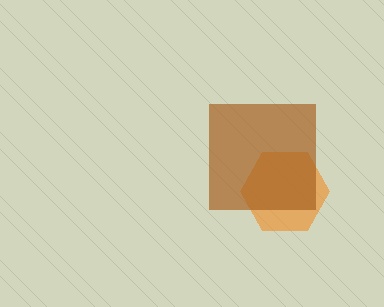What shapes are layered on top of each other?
The layered shapes are: an orange hexagon, a brown square.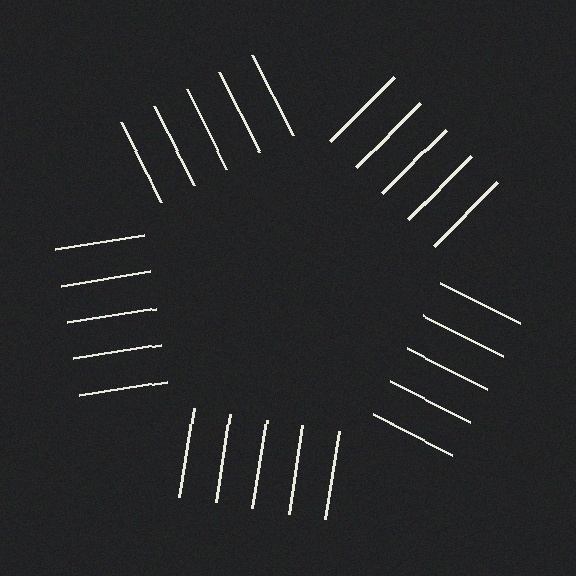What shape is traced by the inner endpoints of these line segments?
An illusory pentagon — the line segments terminate on its edges but no continuous stroke is drawn.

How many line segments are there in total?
25 — 5 along each of the 5 edges.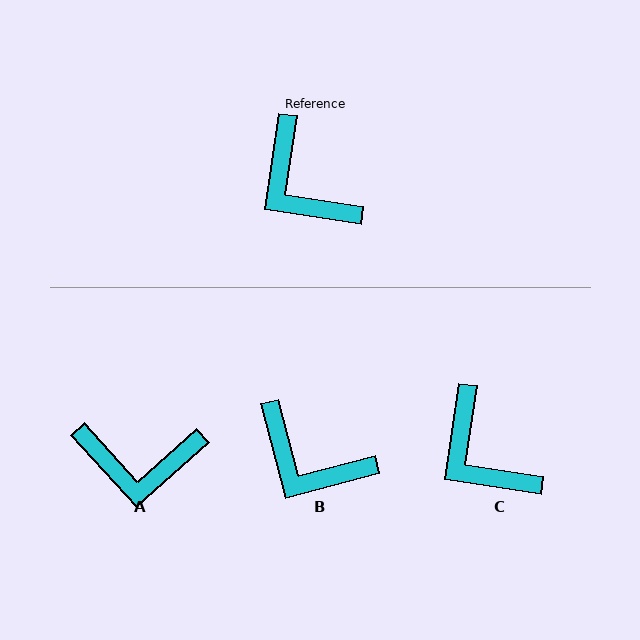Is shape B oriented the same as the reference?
No, it is off by about 23 degrees.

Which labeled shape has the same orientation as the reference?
C.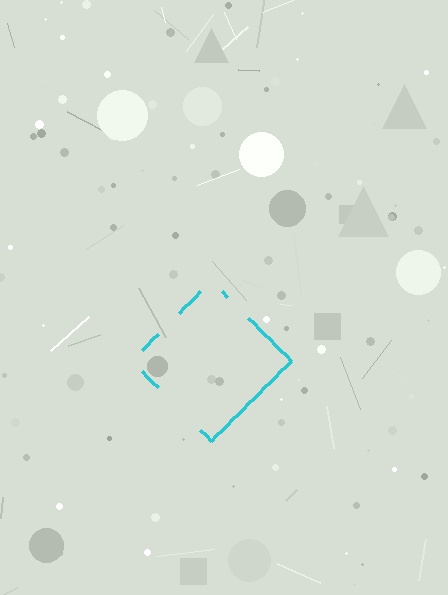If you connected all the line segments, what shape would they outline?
They would outline a diamond.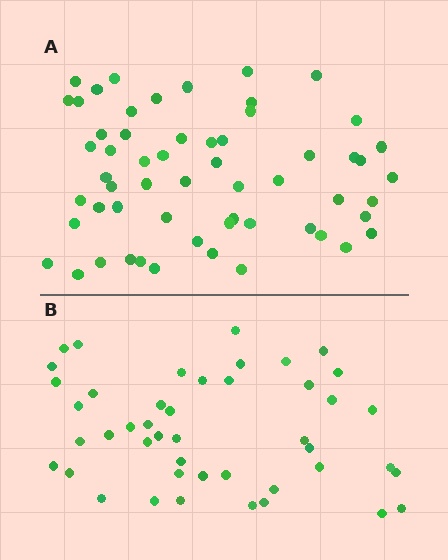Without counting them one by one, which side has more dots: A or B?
Region A (the top region) has more dots.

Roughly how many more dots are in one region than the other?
Region A has approximately 15 more dots than region B.